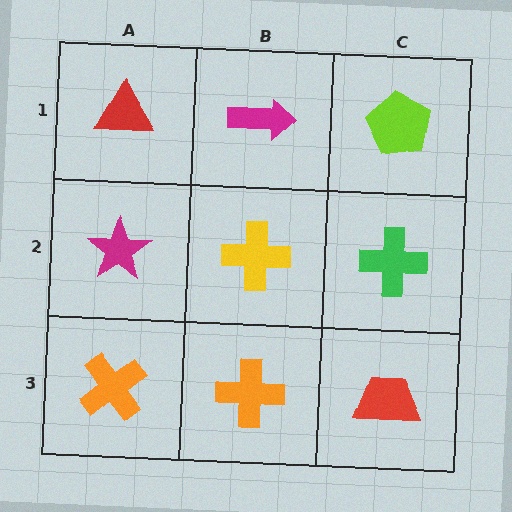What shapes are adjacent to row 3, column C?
A green cross (row 2, column C), an orange cross (row 3, column B).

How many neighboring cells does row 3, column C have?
2.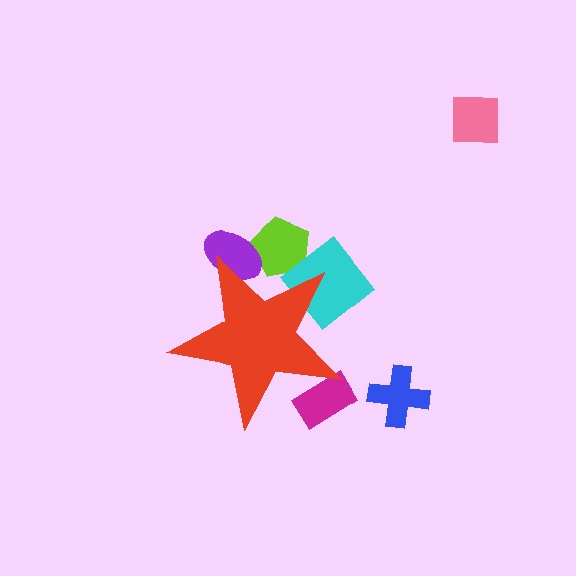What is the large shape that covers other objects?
A red star.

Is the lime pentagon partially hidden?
Yes, the lime pentagon is partially hidden behind the red star.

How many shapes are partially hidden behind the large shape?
4 shapes are partially hidden.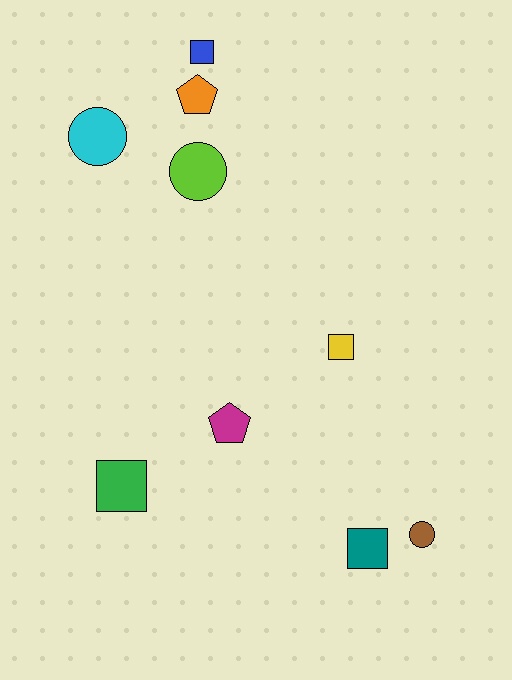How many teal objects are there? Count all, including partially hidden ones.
There is 1 teal object.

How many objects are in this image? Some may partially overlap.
There are 9 objects.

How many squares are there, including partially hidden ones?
There are 4 squares.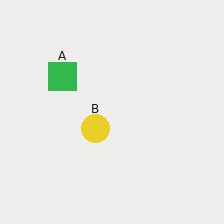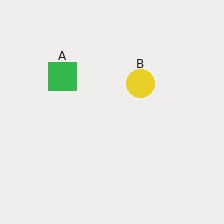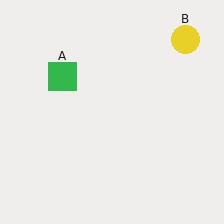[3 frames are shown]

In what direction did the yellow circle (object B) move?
The yellow circle (object B) moved up and to the right.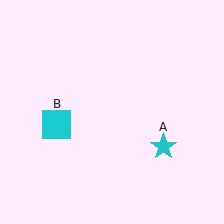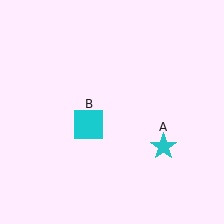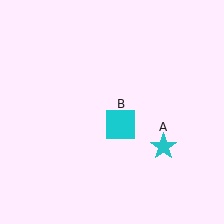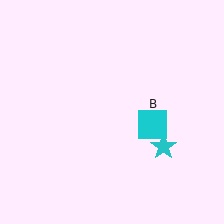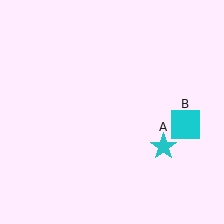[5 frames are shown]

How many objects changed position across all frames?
1 object changed position: cyan square (object B).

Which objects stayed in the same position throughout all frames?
Cyan star (object A) remained stationary.